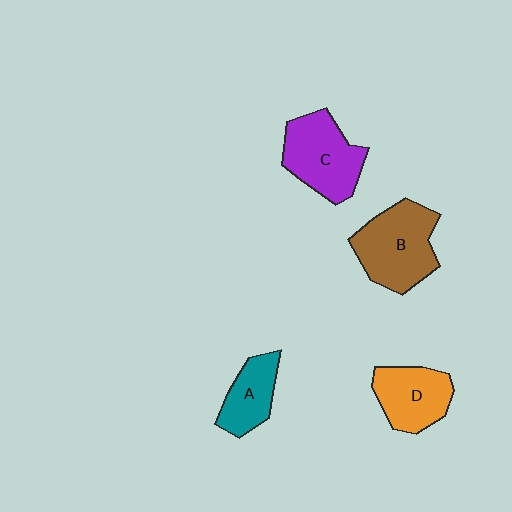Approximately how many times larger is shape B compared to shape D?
Approximately 1.4 times.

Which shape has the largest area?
Shape B (brown).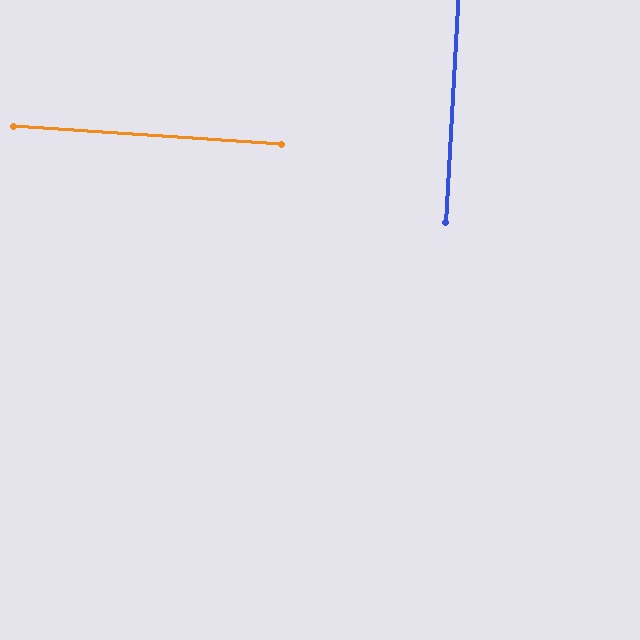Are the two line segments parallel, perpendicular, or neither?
Perpendicular — they meet at approximately 89°.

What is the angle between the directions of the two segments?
Approximately 89 degrees.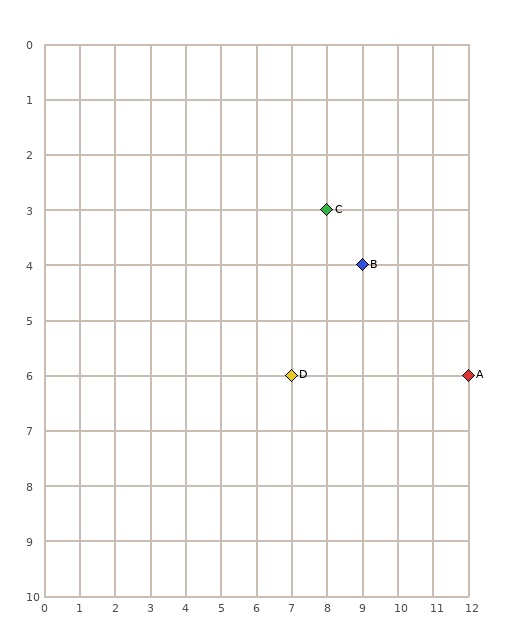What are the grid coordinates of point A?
Point A is at grid coordinates (12, 6).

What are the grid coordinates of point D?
Point D is at grid coordinates (7, 6).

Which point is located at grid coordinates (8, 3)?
Point C is at (8, 3).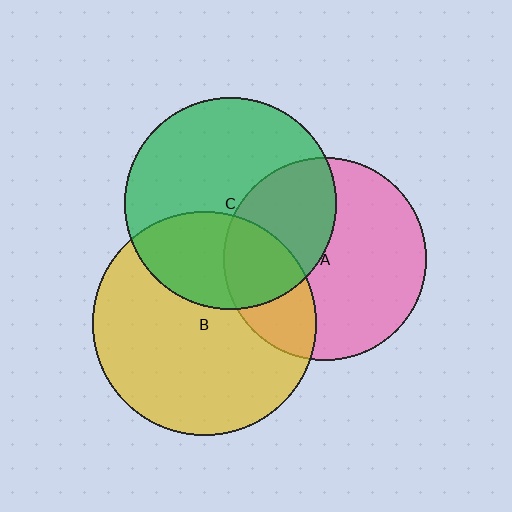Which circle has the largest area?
Circle B (yellow).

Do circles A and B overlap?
Yes.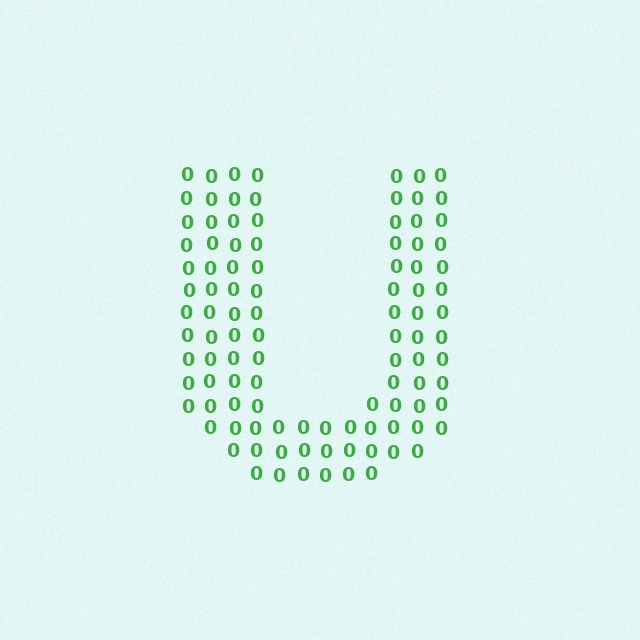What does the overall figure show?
The overall figure shows the letter U.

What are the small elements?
The small elements are digit 0's.